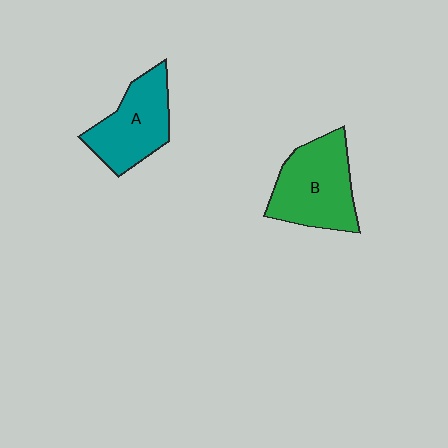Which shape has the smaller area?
Shape A (teal).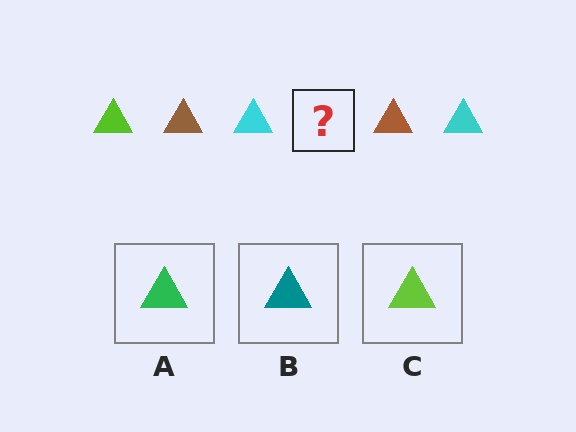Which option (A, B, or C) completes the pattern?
C.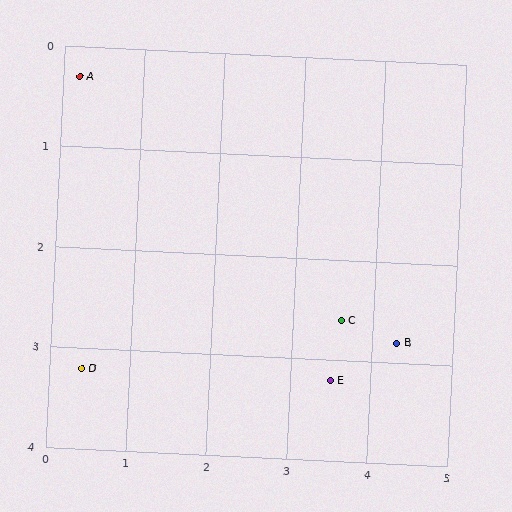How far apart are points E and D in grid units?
Points E and D are about 3.1 grid units apart.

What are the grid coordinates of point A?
Point A is at approximately (0.2, 0.3).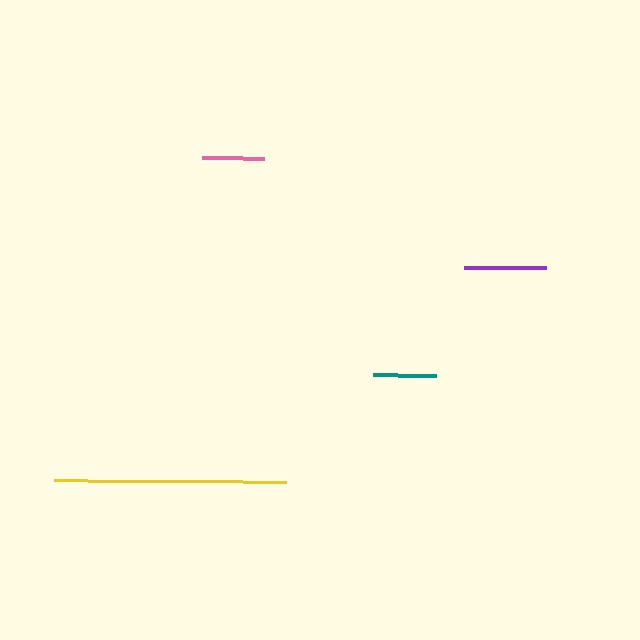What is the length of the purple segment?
The purple segment is approximately 82 pixels long.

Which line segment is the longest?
The yellow line is the longest at approximately 232 pixels.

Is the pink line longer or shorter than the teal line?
The teal line is longer than the pink line.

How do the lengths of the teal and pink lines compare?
The teal and pink lines are approximately the same length.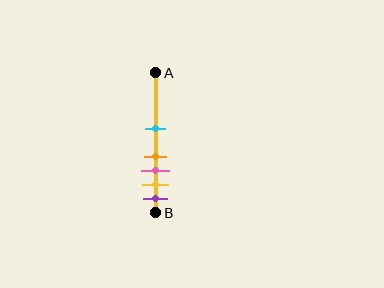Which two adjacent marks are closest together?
The orange and pink marks are the closest adjacent pair.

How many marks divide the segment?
There are 5 marks dividing the segment.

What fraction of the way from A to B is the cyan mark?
The cyan mark is approximately 40% (0.4) of the way from A to B.